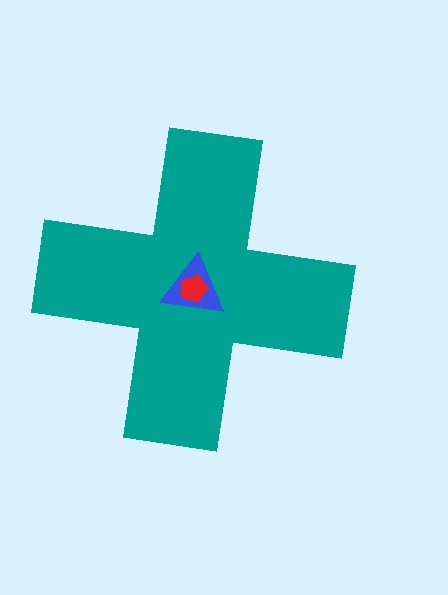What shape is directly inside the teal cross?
The blue triangle.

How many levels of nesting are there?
3.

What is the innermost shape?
The red pentagon.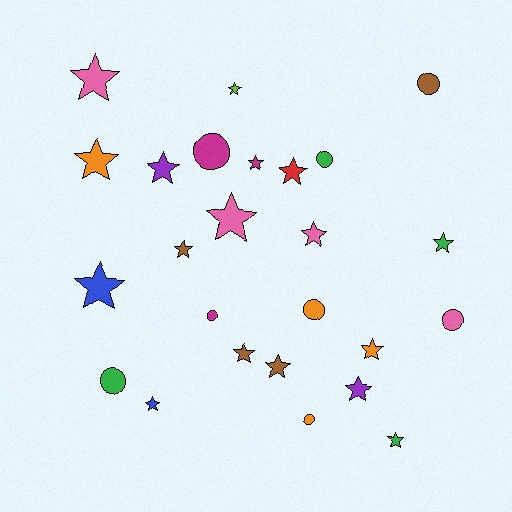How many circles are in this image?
There are 8 circles.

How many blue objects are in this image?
There are 2 blue objects.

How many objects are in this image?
There are 25 objects.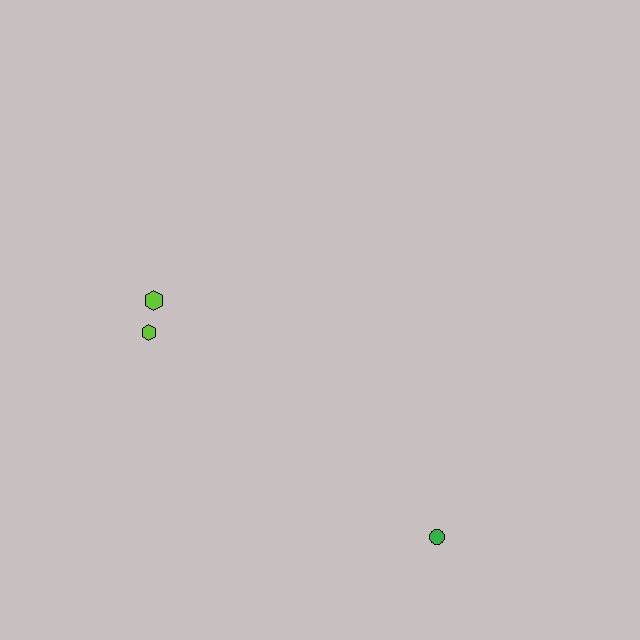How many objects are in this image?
There are 3 objects.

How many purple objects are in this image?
There are no purple objects.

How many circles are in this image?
There is 1 circle.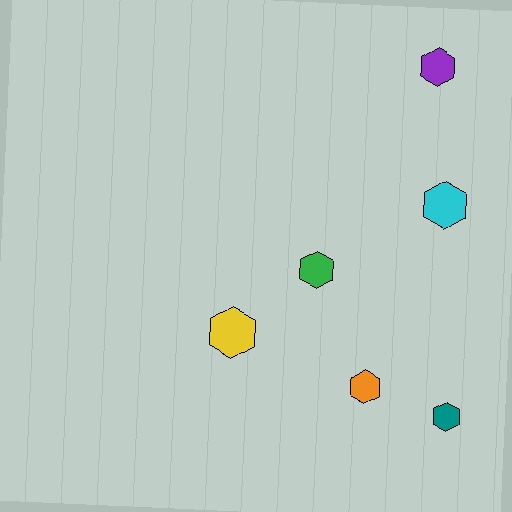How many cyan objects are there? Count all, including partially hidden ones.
There is 1 cyan object.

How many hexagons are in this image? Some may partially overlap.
There are 6 hexagons.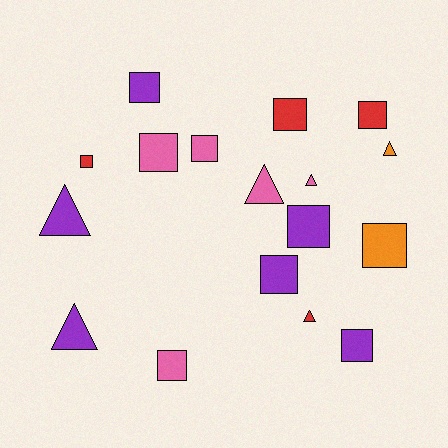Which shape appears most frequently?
Square, with 11 objects.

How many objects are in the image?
There are 17 objects.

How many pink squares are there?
There are 3 pink squares.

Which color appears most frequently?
Purple, with 6 objects.